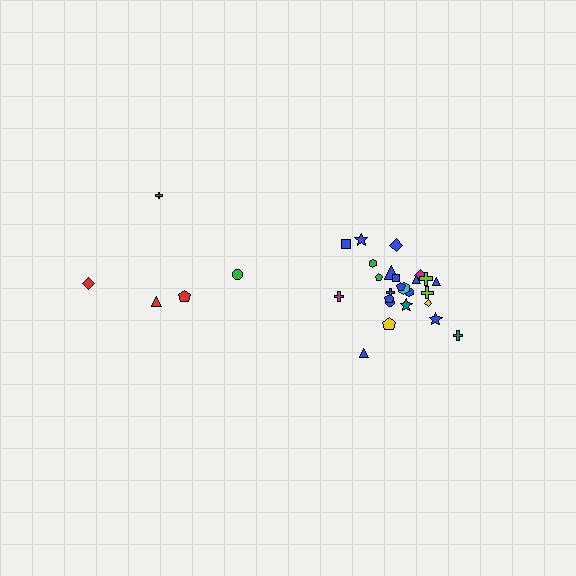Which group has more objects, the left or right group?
The right group.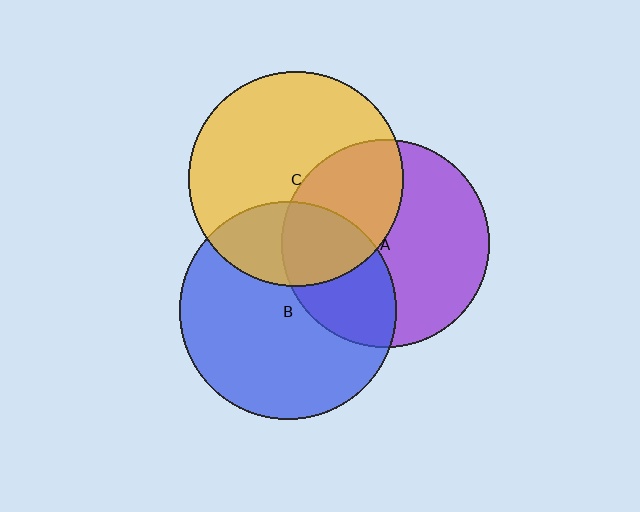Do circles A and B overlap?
Yes.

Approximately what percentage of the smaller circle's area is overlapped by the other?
Approximately 35%.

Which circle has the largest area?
Circle B (blue).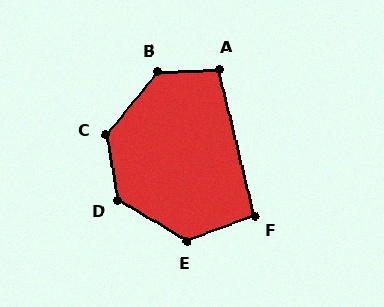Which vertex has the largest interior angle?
B, at approximately 132 degrees.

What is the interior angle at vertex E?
Approximately 128 degrees (obtuse).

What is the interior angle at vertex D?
Approximately 131 degrees (obtuse).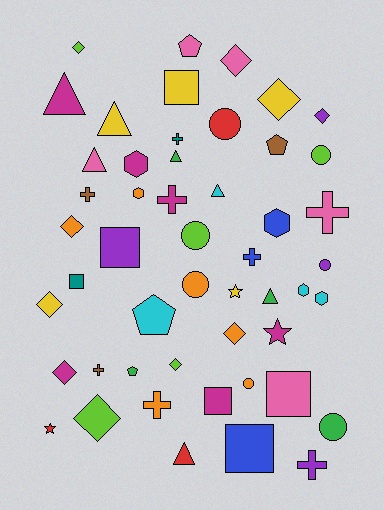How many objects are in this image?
There are 50 objects.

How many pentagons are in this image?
There are 4 pentagons.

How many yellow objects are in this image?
There are 5 yellow objects.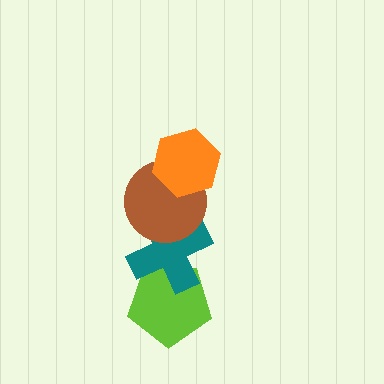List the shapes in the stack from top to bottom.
From top to bottom: the orange hexagon, the brown circle, the teal cross, the lime pentagon.